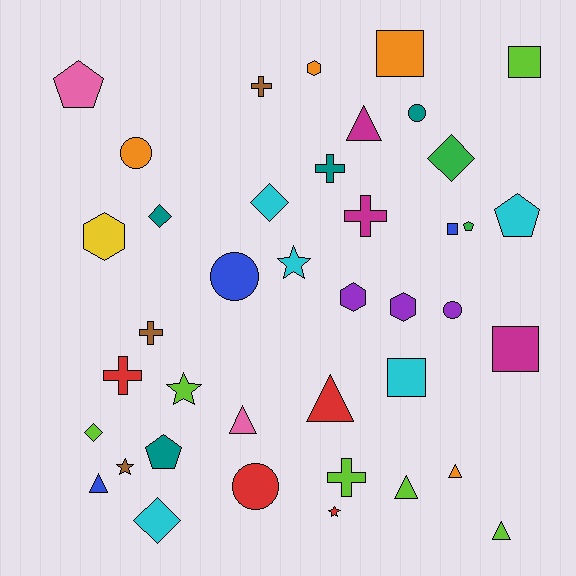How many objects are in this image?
There are 40 objects.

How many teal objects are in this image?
There are 4 teal objects.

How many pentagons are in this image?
There are 4 pentagons.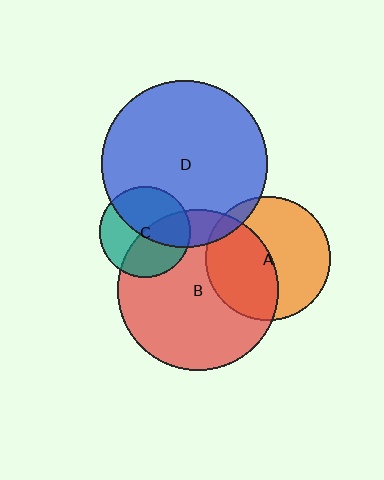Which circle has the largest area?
Circle D (blue).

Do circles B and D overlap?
Yes.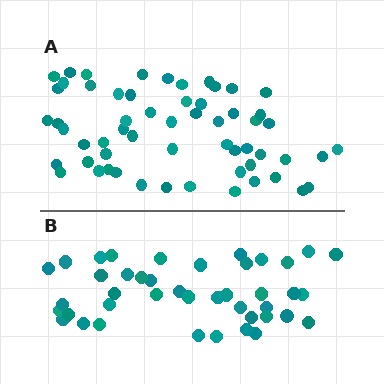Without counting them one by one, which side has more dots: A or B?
Region A (the top region) has more dots.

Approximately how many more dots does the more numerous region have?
Region A has approximately 15 more dots than region B.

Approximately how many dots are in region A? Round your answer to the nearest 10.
About 60 dots. (The exact count is 58, which rounds to 60.)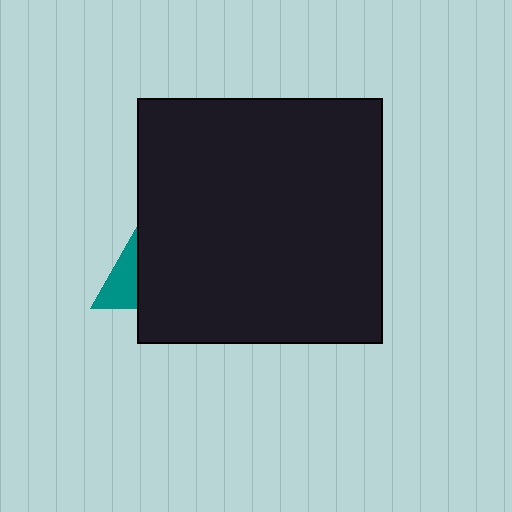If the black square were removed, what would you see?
You would see the complete teal triangle.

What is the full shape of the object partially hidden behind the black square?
The partially hidden object is a teal triangle.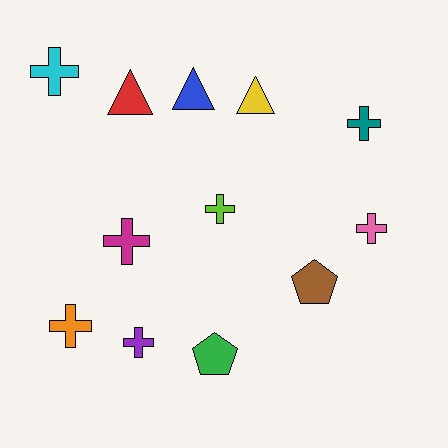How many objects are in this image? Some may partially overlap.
There are 12 objects.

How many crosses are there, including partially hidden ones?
There are 7 crosses.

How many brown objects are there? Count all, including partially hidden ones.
There is 1 brown object.